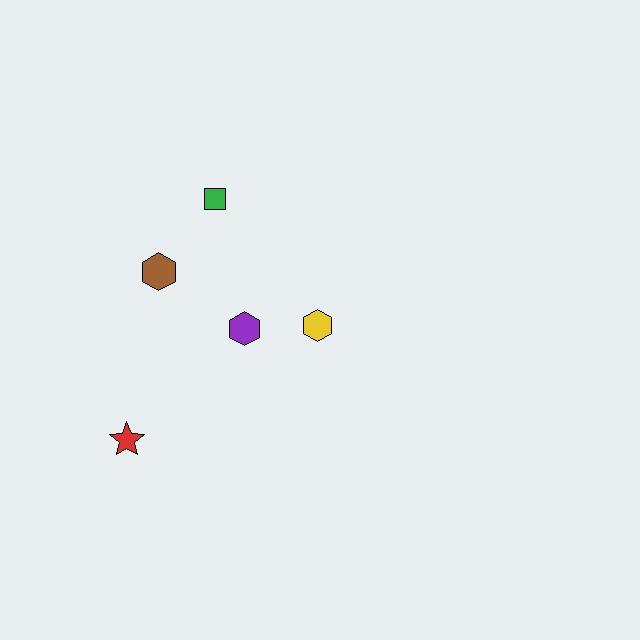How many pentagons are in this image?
There are no pentagons.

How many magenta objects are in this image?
There are no magenta objects.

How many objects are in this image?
There are 5 objects.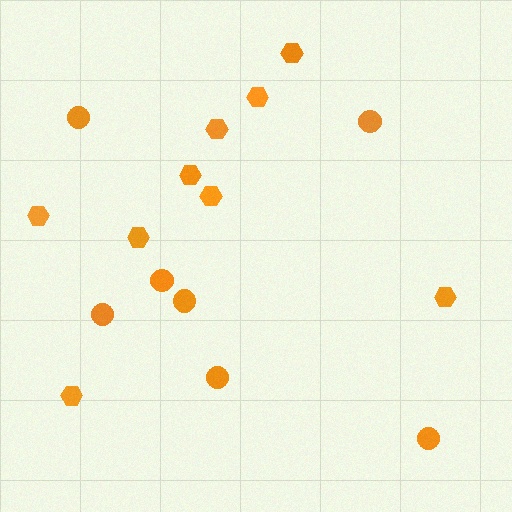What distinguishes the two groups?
There are 2 groups: one group of hexagons (9) and one group of circles (7).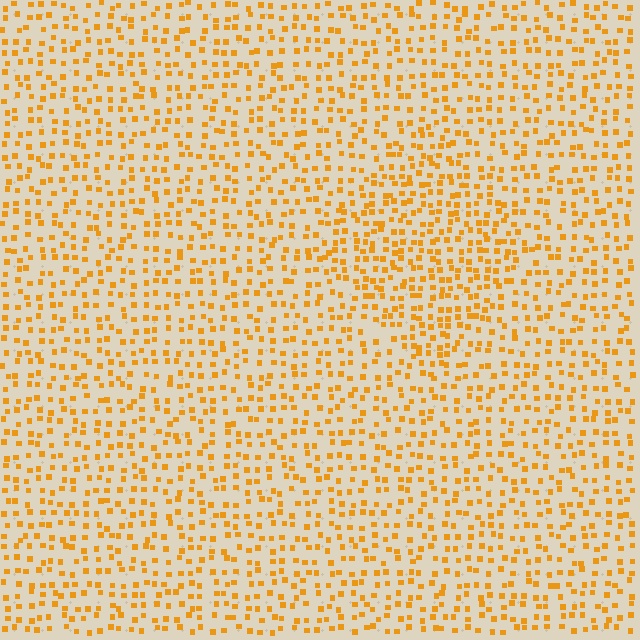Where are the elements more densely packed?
The elements are more densely packed inside the diamond boundary.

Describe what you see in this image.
The image contains small orange elements arranged at two different densities. A diamond-shaped region is visible where the elements are more densely packed than the surrounding area.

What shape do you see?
I see a diamond.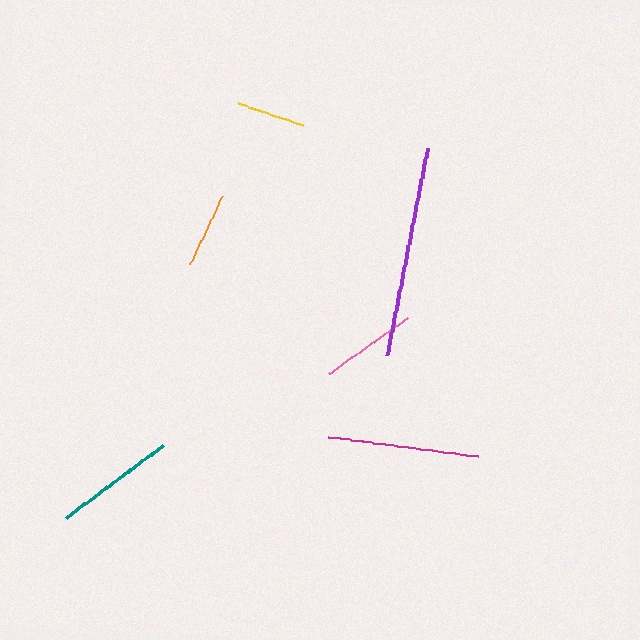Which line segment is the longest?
The purple line is the longest at approximately 212 pixels.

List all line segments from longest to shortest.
From longest to shortest: purple, magenta, teal, pink, orange, yellow.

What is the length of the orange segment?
The orange segment is approximately 75 pixels long.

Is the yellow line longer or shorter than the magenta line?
The magenta line is longer than the yellow line.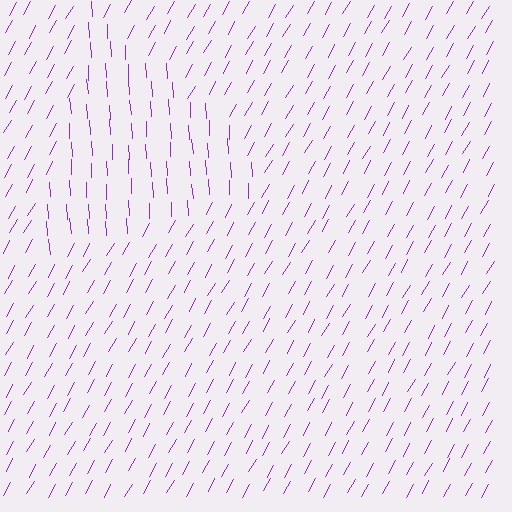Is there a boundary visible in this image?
Yes, there is a texture boundary formed by a change in line orientation.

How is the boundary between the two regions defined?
The boundary is defined purely by a change in line orientation (approximately 33 degrees difference). All lines are the same color and thickness.